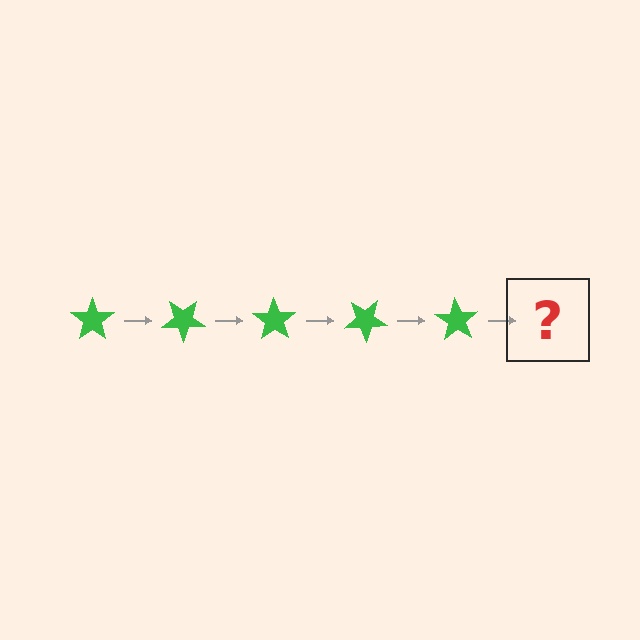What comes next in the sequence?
The next element should be a green star rotated 175 degrees.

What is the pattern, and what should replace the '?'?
The pattern is that the star rotates 35 degrees each step. The '?' should be a green star rotated 175 degrees.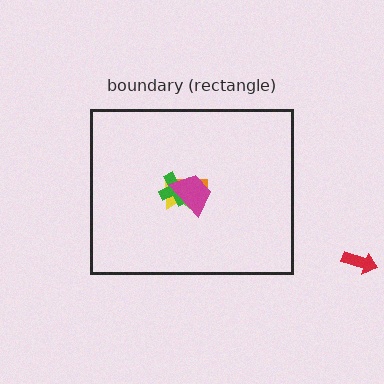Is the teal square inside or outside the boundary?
Inside.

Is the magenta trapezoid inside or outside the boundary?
Inside.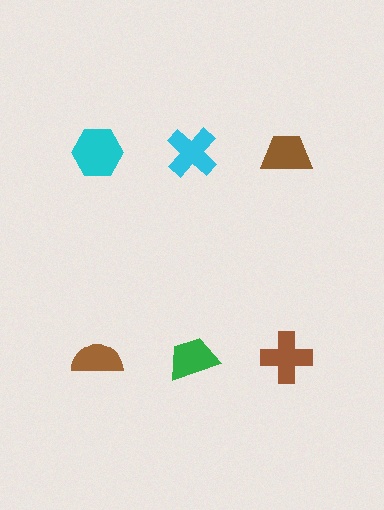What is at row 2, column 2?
A green trapezoid.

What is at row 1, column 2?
A cyan cross.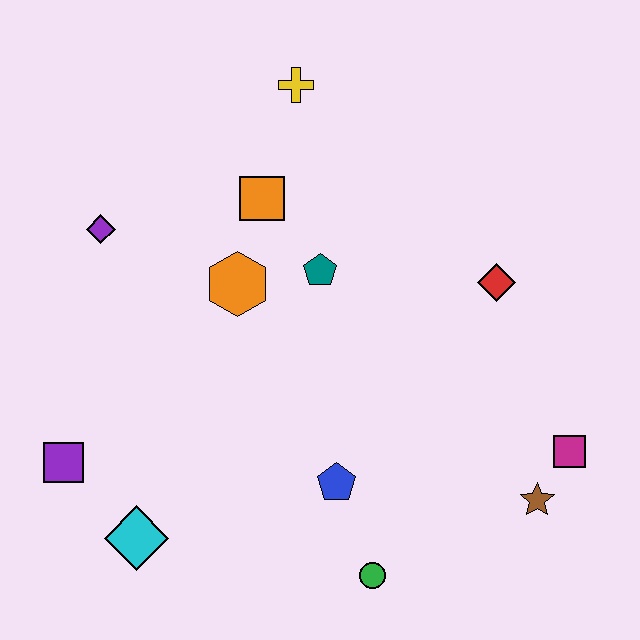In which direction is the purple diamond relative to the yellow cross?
The purple diamond is to the left of the yellow cross.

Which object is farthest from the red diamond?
The purple square is farthest from the red diamond.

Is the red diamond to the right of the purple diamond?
Yes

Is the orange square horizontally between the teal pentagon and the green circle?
No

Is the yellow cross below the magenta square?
No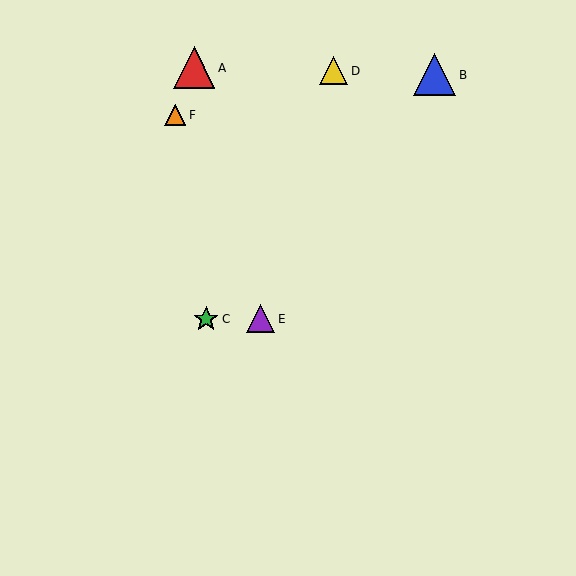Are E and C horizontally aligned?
Yes, both are at y≈319.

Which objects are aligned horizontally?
Objects C, E are aligned horizontally.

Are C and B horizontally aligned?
No, C is at y≈319 and B is at y≈75.